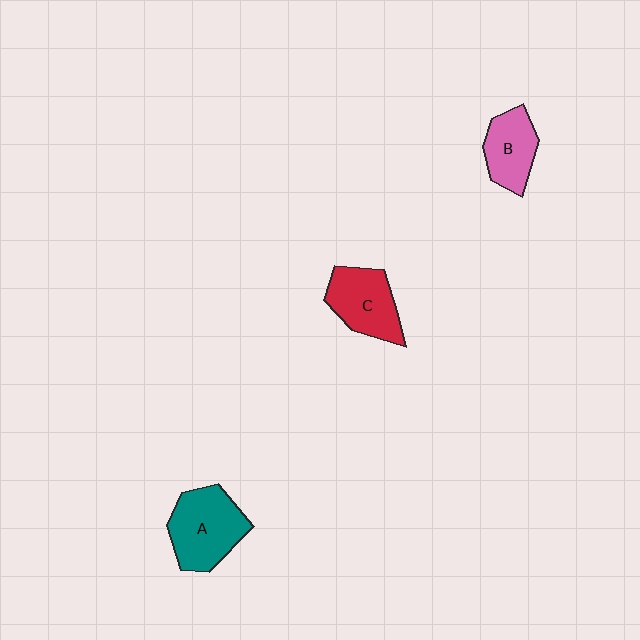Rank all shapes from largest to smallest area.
From largest to smallest: A (teal), C (red), B (pink).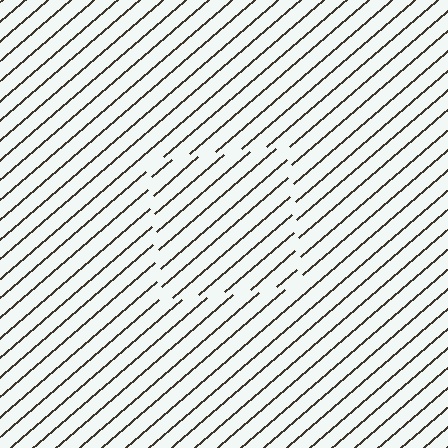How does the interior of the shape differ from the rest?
The interior of the shape contains the same grating, shifted by half a period — the contour is defined by the phase discontinuity where line-ends from the inner and outer gratings abut.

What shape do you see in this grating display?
An illusory square. The interior of the shape contains the same grating, shifted by half a period — the contour is defined by the phase discontinuity where line-ends from the inner and outer gratings abut.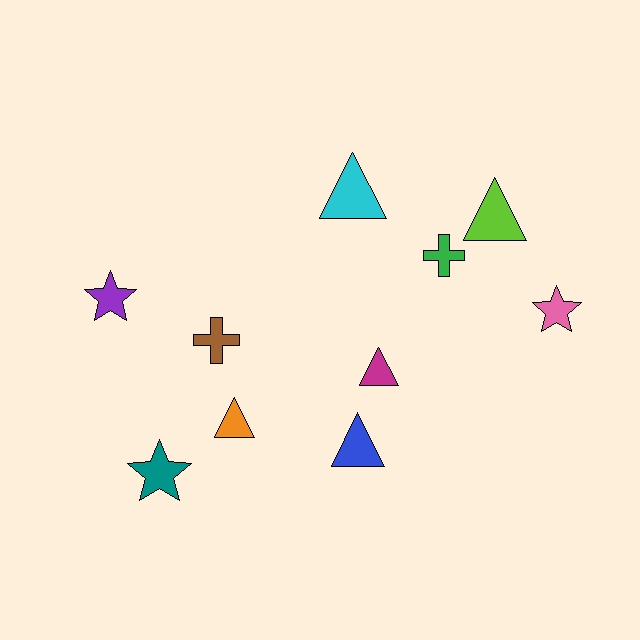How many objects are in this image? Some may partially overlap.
There are 10 objects.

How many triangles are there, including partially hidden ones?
There are 5 triangles.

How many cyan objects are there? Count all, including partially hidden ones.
There is 1 cyan object.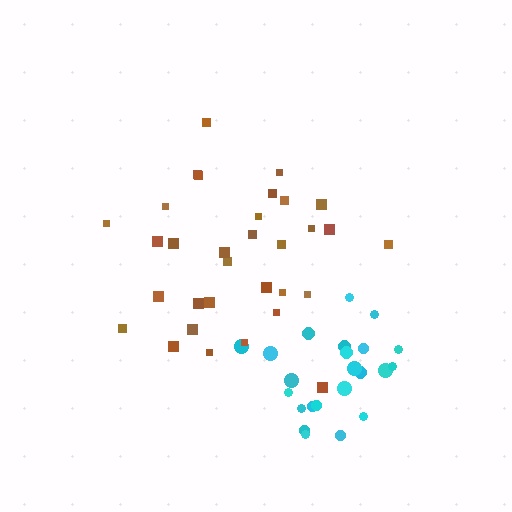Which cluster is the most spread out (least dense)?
Brown.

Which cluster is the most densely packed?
Cyan.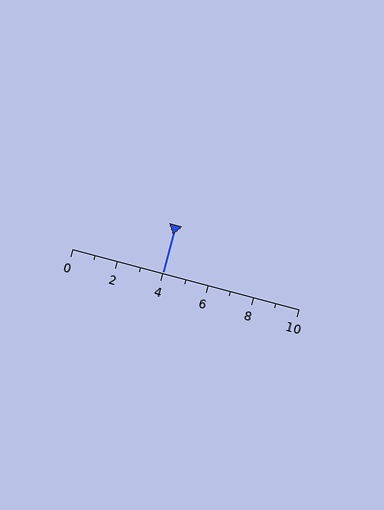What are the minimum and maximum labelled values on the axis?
The axis runs from 0 to 10.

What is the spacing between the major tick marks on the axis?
The major ticks are spaced 2 apart.